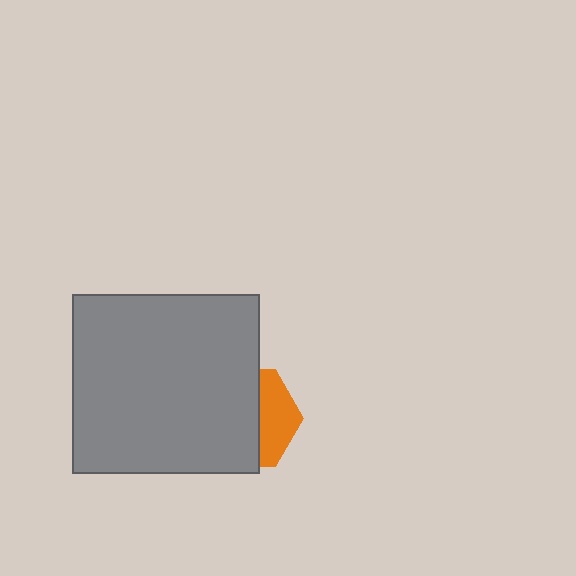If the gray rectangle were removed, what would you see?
You would see the complete orange hexagon.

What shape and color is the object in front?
The object in front is a gray rectangle.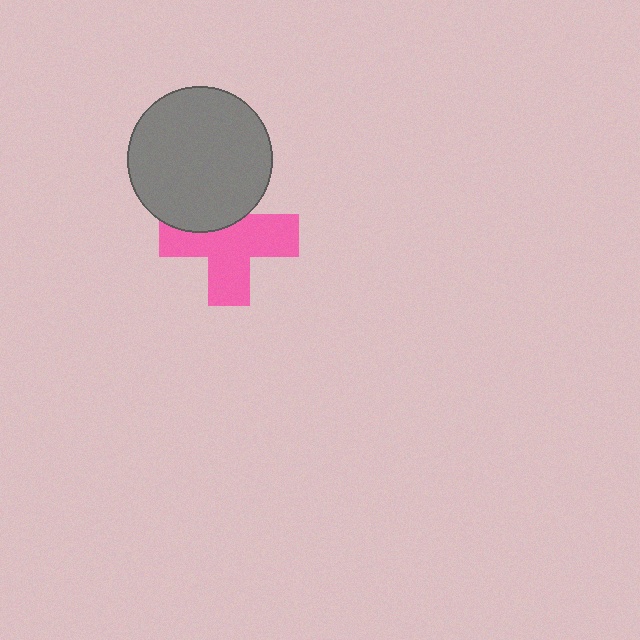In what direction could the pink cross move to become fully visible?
The pink cross could move down. That would shift it out from behind the gray circle entirely.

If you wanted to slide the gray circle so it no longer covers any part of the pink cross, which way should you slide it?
Slide it up — that is the most direct way to separate the two shapes.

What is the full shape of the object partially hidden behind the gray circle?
The partially hidden object is a pink cross.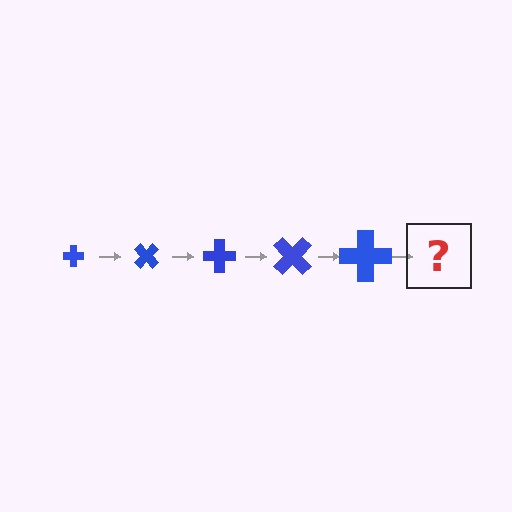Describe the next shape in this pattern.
It should be a cross, larger than the previous one and rotated 225 degrees from the start.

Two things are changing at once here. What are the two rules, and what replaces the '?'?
The two rules are that the cross grows larger each step and it rotates 45 degrees each step. The '?' should be a cross, larger than the previous one and rotated 225 degrees from the start.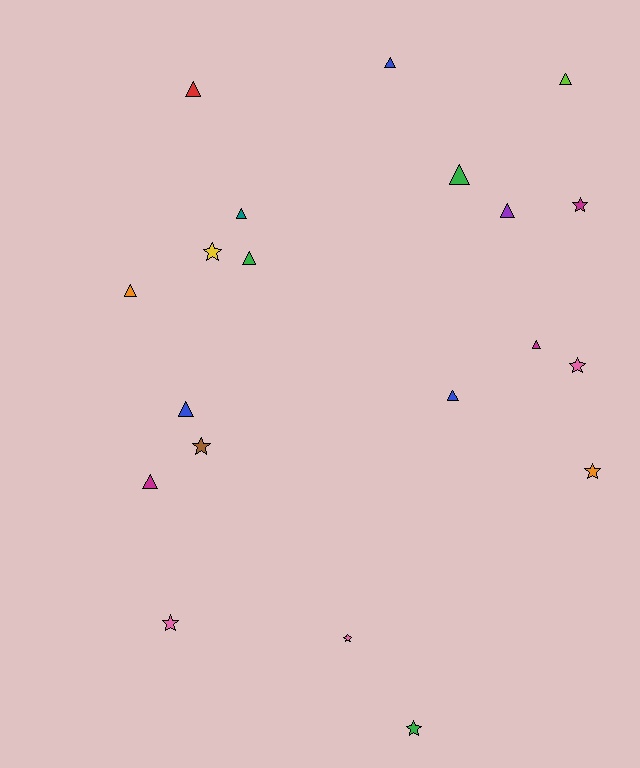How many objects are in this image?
There are 20 objects.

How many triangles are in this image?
There are 12 triangles.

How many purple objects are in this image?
There is 1 purple object.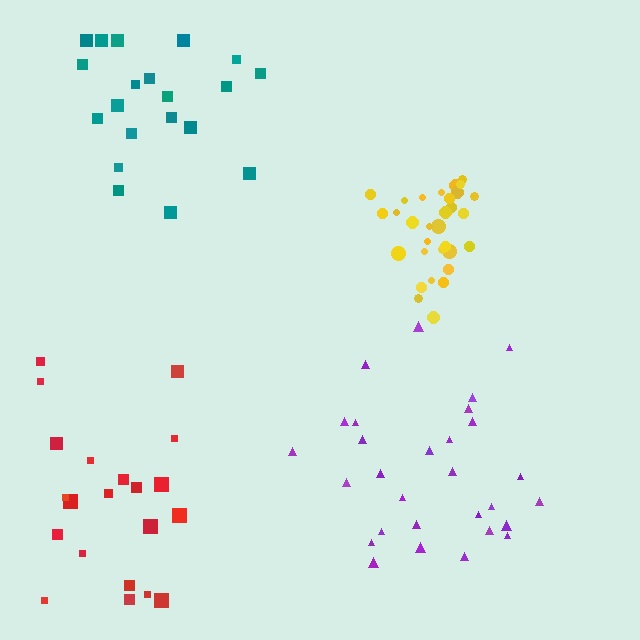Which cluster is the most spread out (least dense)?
Red.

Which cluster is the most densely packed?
Yellow.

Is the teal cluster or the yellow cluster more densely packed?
Yellow.